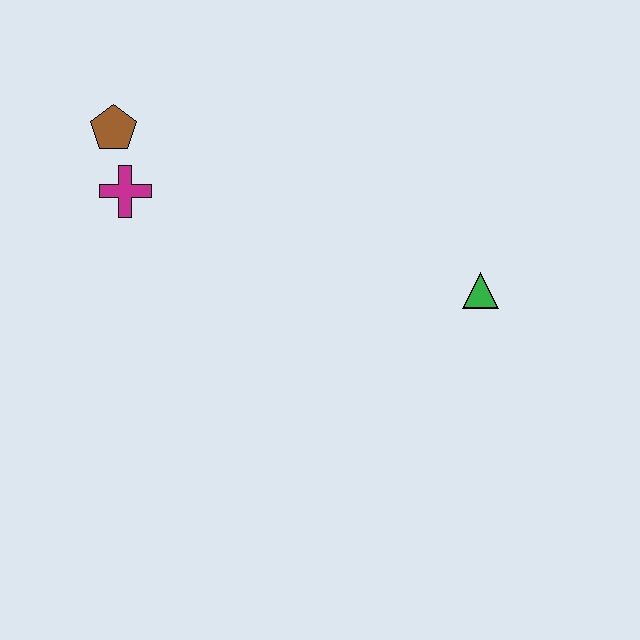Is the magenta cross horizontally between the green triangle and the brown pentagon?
Yes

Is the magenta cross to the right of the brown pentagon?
Yes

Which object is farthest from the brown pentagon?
The green triangle is farthest from the brown pentagon.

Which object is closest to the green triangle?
The magenta cross is closest to the green triangle.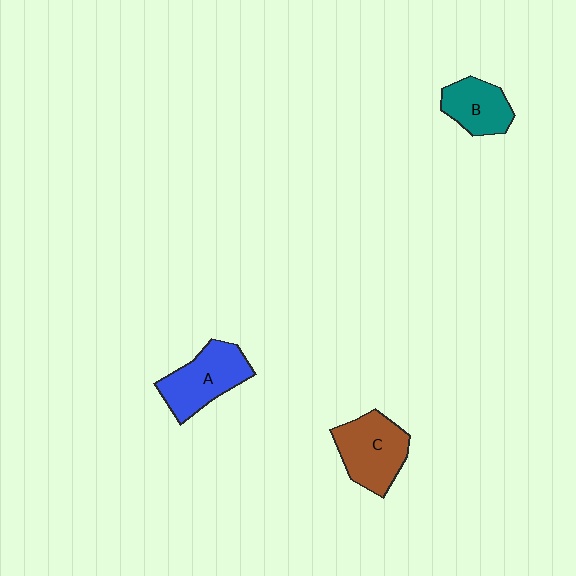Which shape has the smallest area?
Shape B (teal).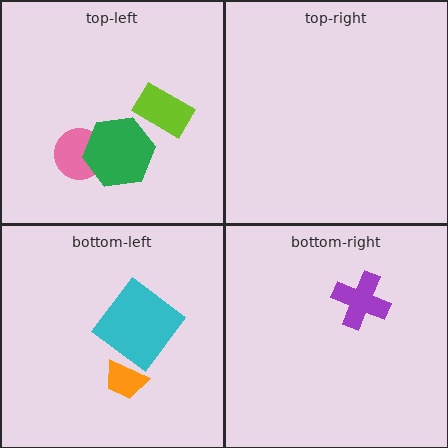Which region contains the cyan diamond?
The bottom-left region.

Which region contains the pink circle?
The top-left region.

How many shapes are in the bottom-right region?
1.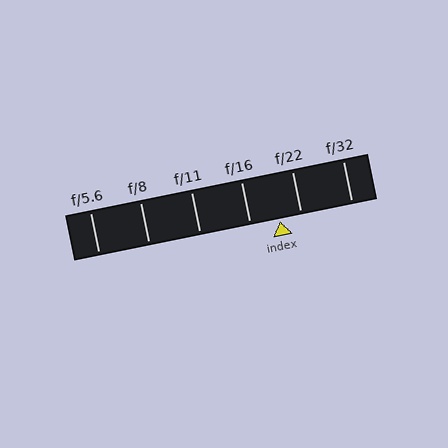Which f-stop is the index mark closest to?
The index mark is closest to f/22.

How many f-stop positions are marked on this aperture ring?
There are 6 f-stop positions marked.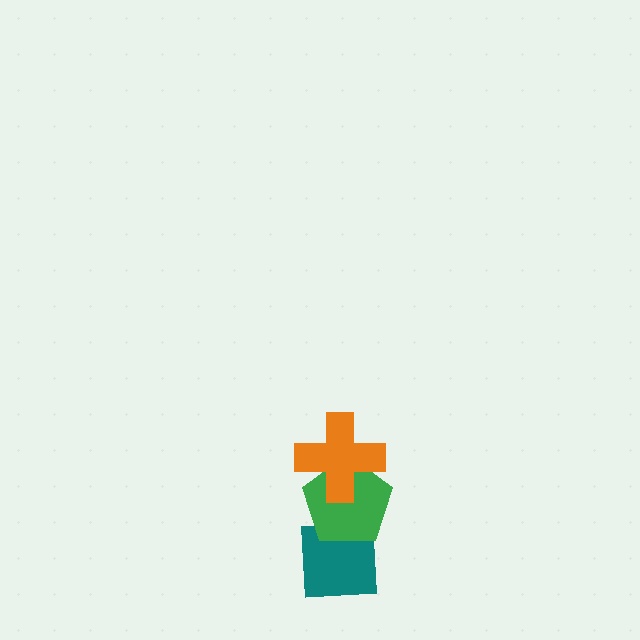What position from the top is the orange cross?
The orange cross is 1st from the top.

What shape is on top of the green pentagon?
The orange cross is on top of the green pentagon.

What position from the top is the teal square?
The teal square is 3rd from the top.